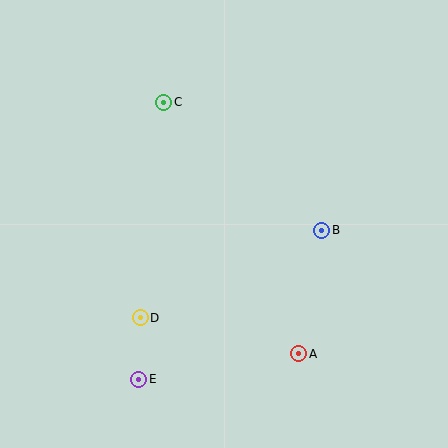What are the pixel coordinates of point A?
Point A is at (299, 354).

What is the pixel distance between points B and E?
The distance between B and E is 236 pixels.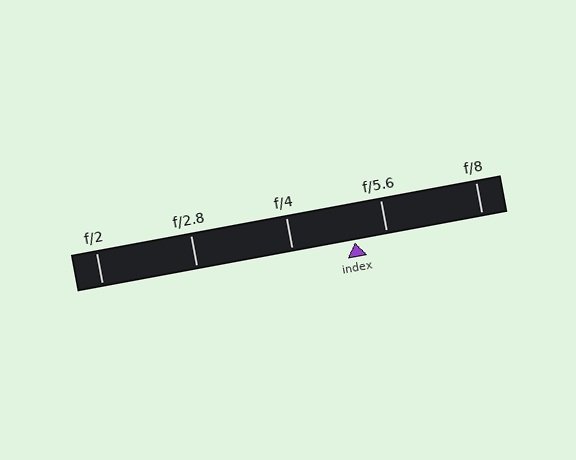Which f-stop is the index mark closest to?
The index mark is closest to f/5.6.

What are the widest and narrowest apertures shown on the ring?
The widest aperture shown is f/2 and the narrowest is f/8.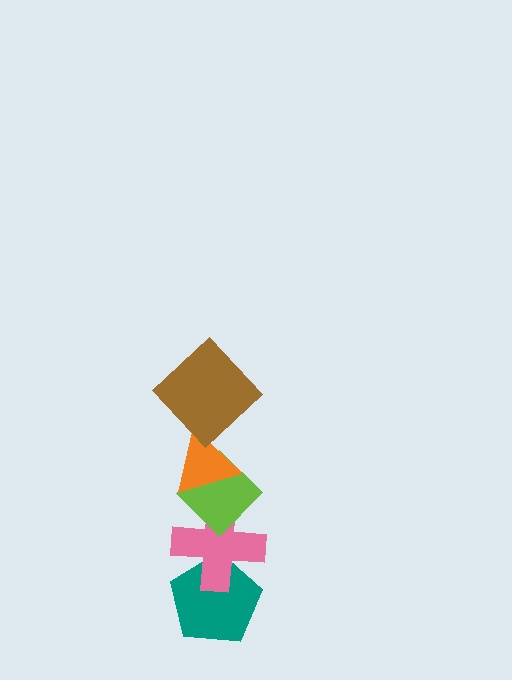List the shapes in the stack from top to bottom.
From top to bottom: the brown diamond, the orange triangle, the lime diamond, the pink cross, the teal pentagon.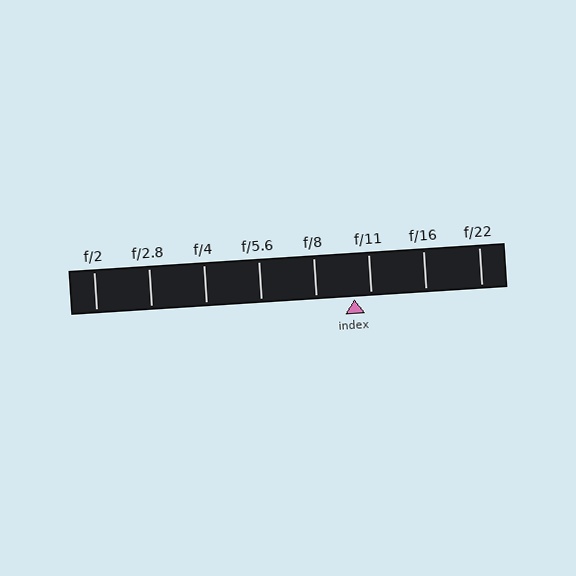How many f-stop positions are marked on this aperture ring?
There are 8 f-stop positions marked.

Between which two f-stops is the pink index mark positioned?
The index mark is between f/8 and f/11.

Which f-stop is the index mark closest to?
The index mark is closest to f/11.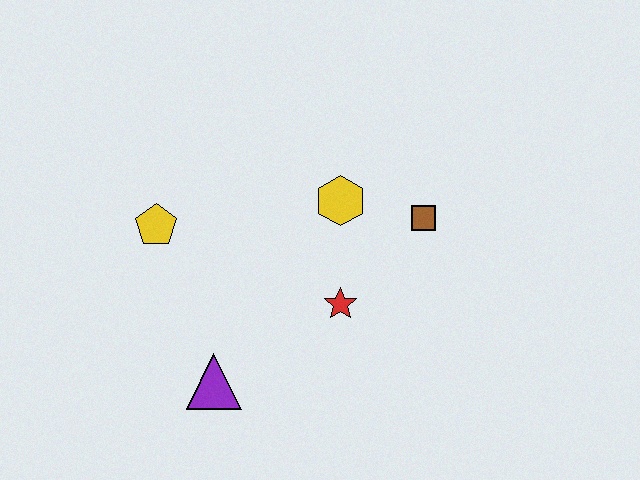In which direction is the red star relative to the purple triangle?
The red star is to the right of the purple triangle.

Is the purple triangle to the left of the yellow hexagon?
Yes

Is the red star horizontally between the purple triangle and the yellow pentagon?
No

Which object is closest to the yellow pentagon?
The purple triangle is closest to the yellow pentagon.